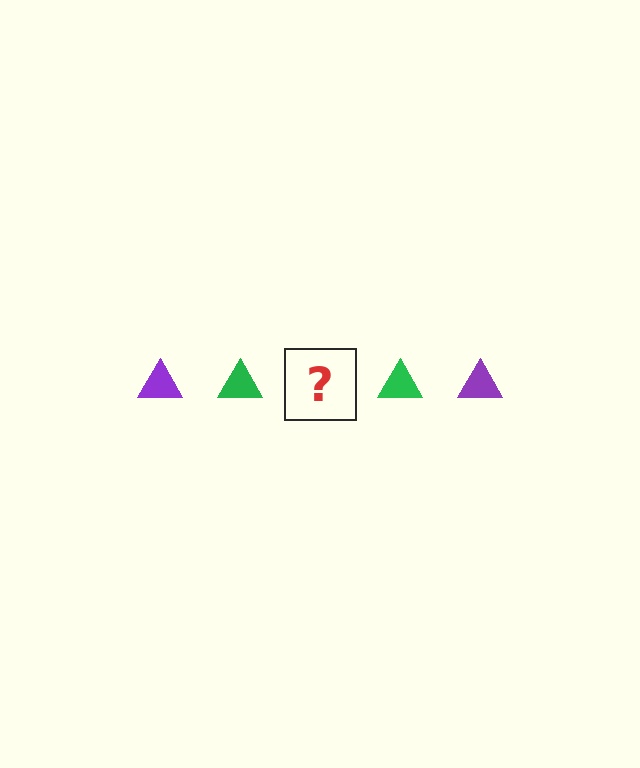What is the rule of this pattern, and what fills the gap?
The rule is that the pattern cycles through purple, green triangles. The gap should be filled with a purple triangle.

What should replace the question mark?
The question mark should be replaced with a purple triangle.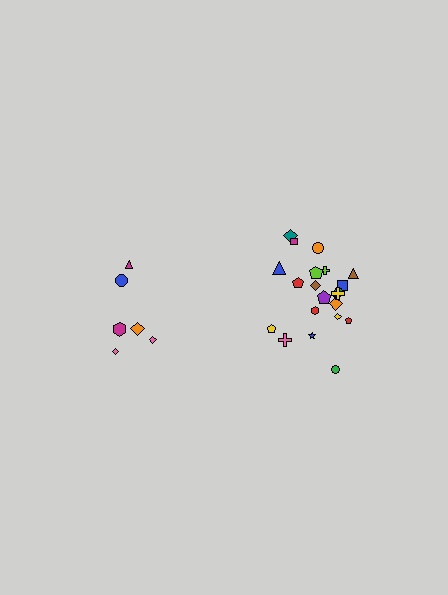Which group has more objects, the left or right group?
The right group.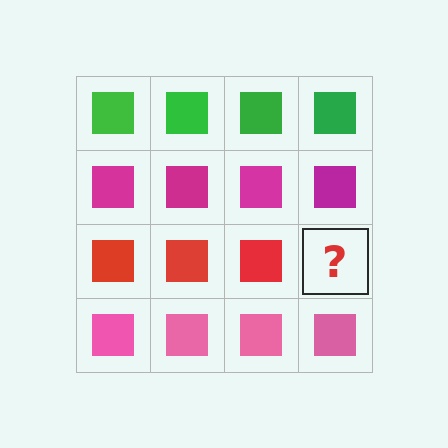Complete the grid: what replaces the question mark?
The question mark should be replaced with a red square.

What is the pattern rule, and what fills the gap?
The rule is that each row has a consistent color. The gap should be filled with a red square.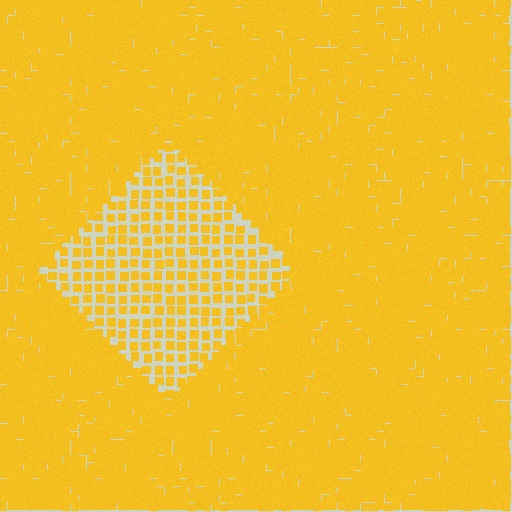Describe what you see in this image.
The image contains small yellow elements arranged at two different densities. A diamond-shaped region is visible where the elements are less densely packed than the surrounding area.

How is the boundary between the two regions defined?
The boundary is defined by a change in element density (approximately 2.2x ratio). All elements are the same color, size, and shape.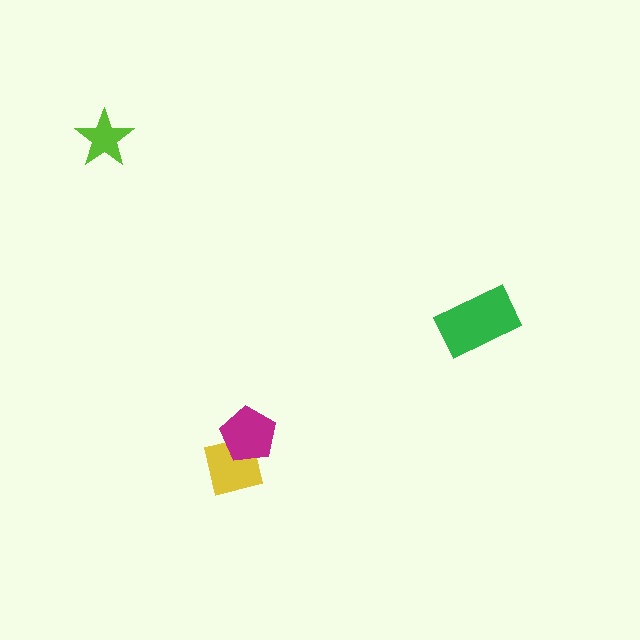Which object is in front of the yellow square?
The magenta pentagon is in front of the yellow square.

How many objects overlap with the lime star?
0 objects overlap with the lime star.